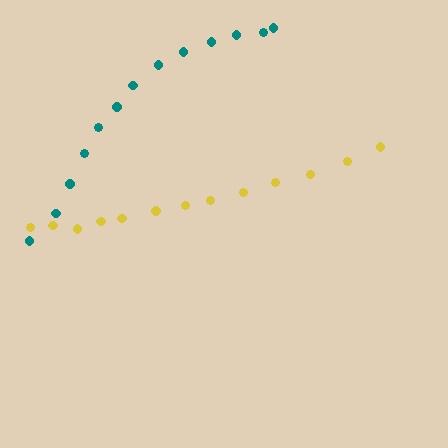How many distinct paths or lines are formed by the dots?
There are 2 distinct paths.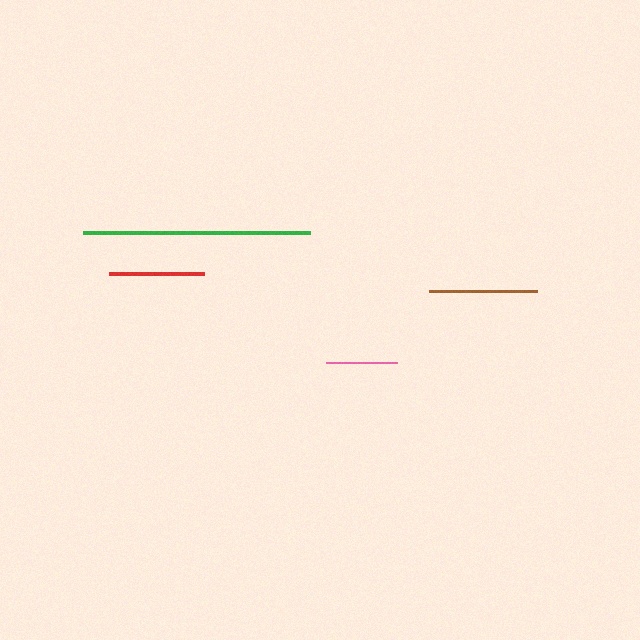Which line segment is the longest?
The green line is the longest at approximately 228 pixels.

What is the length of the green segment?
The green segment is approximately 228 pixels long.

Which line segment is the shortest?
The pink line is the shortest at approximately 70 pixels.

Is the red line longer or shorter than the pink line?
The red line is longer than the pink line.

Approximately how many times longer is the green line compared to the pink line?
The green line is approximately 3.2 times the length of the pink line.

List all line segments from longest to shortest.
From longest to shortest: green, brown, red, pink.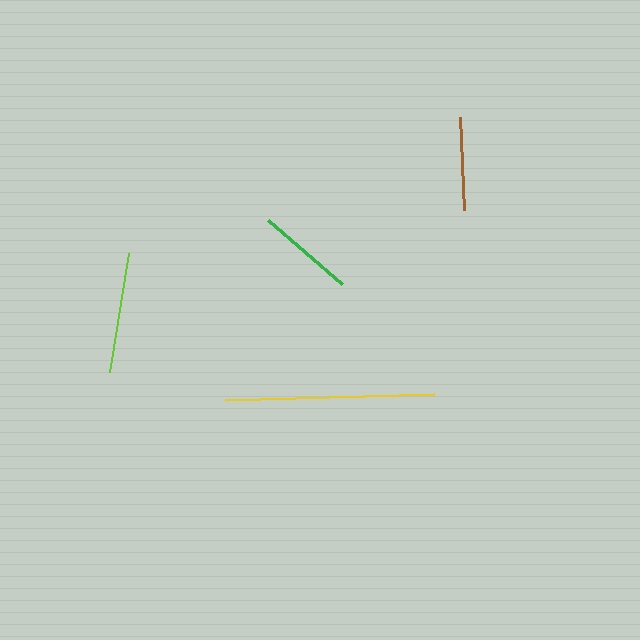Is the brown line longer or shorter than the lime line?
The lime line is longer than the brown line.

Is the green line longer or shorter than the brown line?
The green line is longer than the brown line.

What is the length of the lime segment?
The lime segment is approximately 121 pixels long.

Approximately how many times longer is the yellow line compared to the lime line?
The yellow line is approximately 1.7 times the length of the lime line.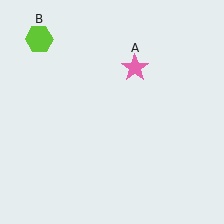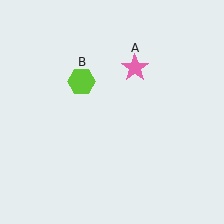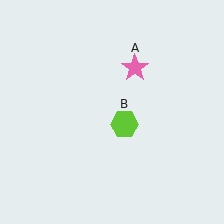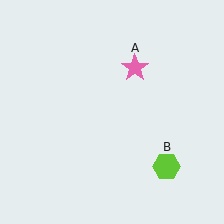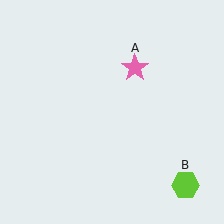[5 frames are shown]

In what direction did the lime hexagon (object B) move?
The lime hexagon (object B) moved down and to the right.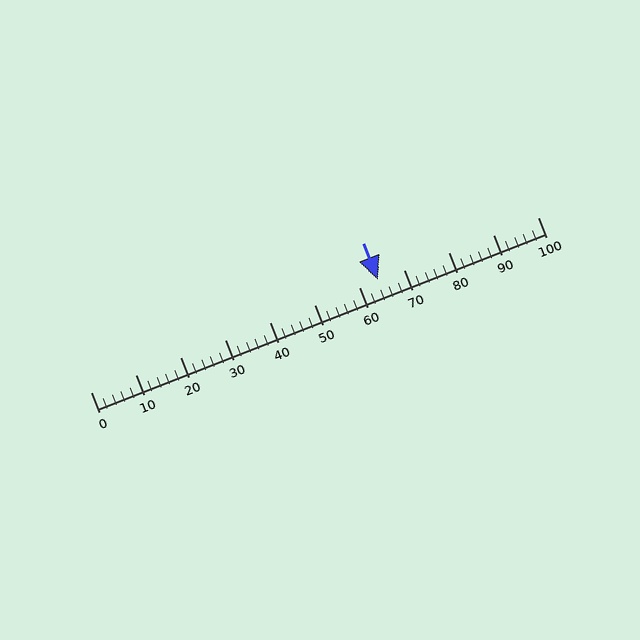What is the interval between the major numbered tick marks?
The major tick marks are spaced 10 units apart.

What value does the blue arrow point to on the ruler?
The blue arrow points to approximately 64.